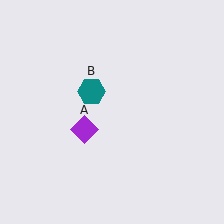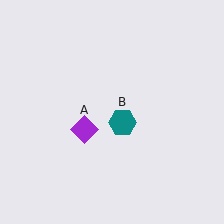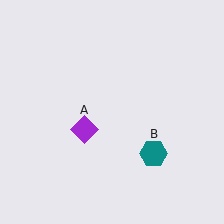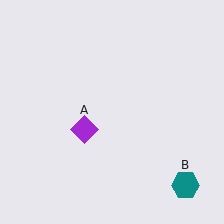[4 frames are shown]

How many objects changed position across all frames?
1 object changed position: teal hexagon (object B).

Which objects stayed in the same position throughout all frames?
Purple diamond (object A) remained stationary.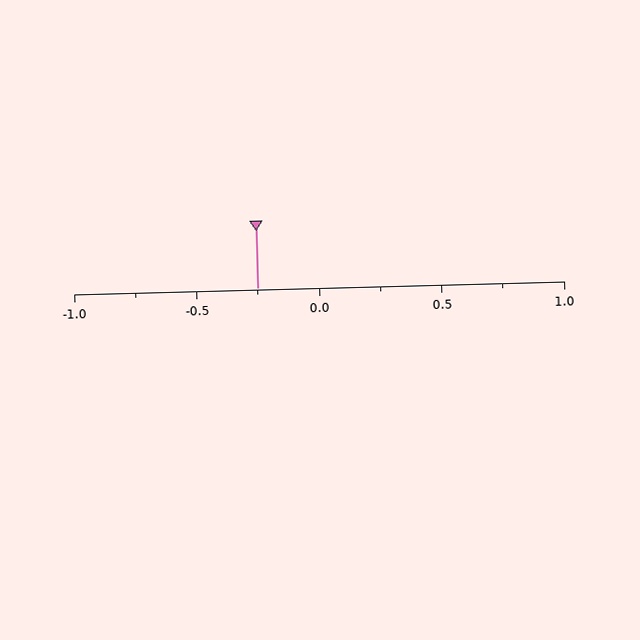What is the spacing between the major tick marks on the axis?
The major ticks are spaced 0.5 apart.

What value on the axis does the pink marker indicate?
The marker indicates approximately -0.25.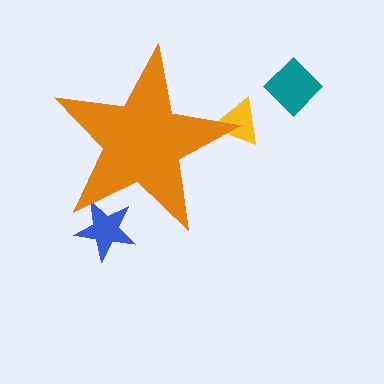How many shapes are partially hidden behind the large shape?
2 shapes are partially hidden.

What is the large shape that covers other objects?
An orange star.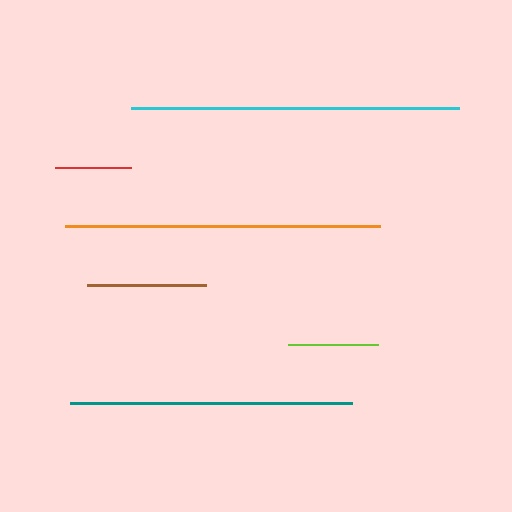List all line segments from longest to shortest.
From longest to shortest: cyan, orange, teal, brown, lime, red.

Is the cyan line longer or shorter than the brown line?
The cyan line is longer than the brown line.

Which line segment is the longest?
The cyan line is the longest at approximately 328 pixels.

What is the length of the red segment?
The red segment is approximately 76 pixels long.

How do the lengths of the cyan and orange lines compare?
The cyan and orange lines are approximately the same length.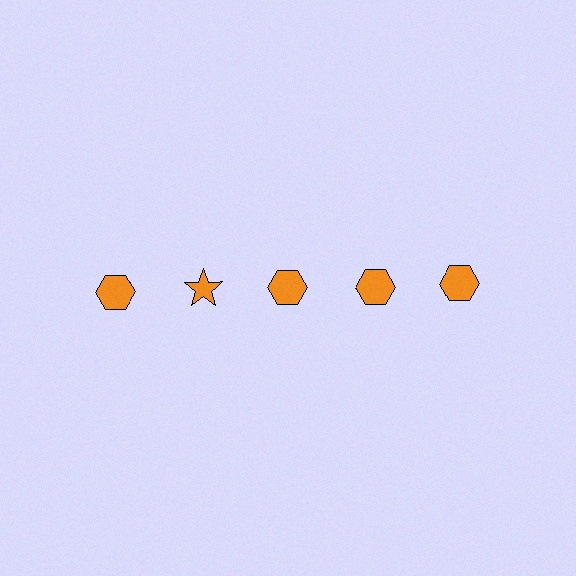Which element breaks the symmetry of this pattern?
The orange star in the top row, second from left column breaks the symmetry. All other shapes are orange hexagons.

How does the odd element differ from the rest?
It has a different shape: star instead of hexagon.